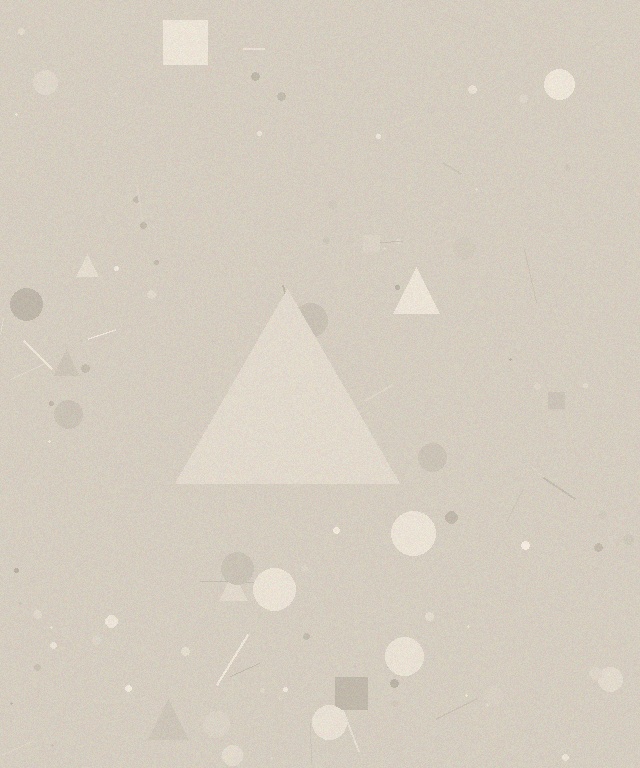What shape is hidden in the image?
A triangle is hidden in the image.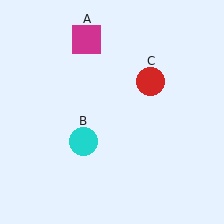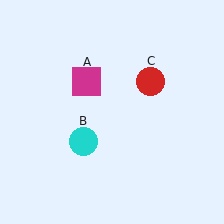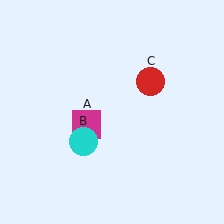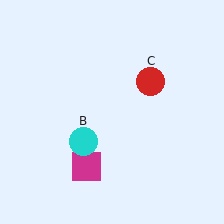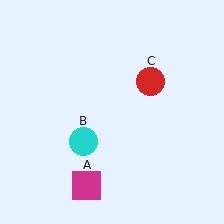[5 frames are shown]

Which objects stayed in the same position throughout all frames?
Cyan circle (object B) and red circle (object C) remained stationary.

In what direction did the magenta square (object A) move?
The magenta square (object A) moved down.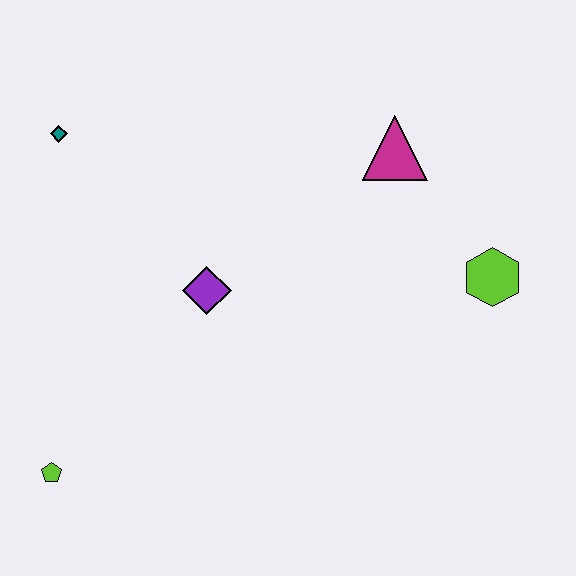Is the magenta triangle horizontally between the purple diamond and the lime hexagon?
Yes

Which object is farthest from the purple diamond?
The lime hexagon is farthest from the purple diamond.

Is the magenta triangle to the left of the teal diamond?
No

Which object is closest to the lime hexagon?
The magenta triangle is closest to the lime hexagon.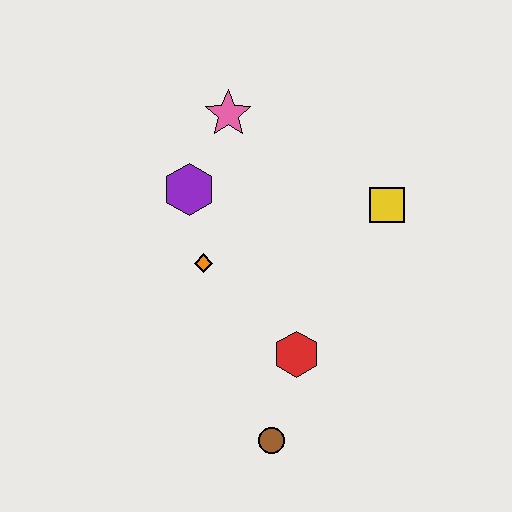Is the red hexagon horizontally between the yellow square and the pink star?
Yes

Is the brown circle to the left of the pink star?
No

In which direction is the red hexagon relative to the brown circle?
The red hexagon is above the brown circle.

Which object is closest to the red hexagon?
The brown circle is closest to the red hexagon.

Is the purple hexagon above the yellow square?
Yes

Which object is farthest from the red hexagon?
The pink star is farthest from the red hexagon.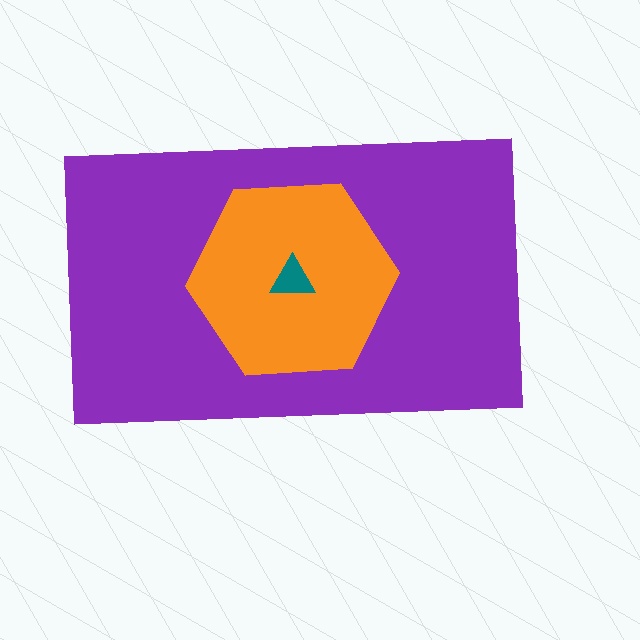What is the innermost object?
The teal triangle.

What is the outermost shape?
The purple rectangle.